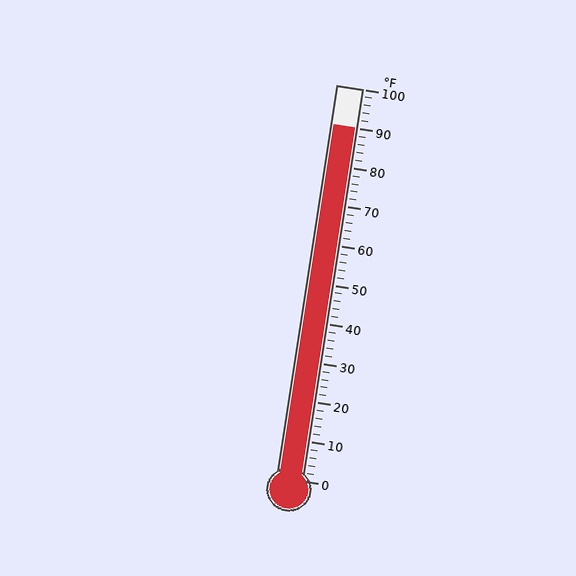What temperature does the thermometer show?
The thermometer shows approximately 90°F.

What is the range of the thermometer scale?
The thermometer scale ranges from 0°F to 100°F.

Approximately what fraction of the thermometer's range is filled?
The thermometer is filled to approximately 90% of its range.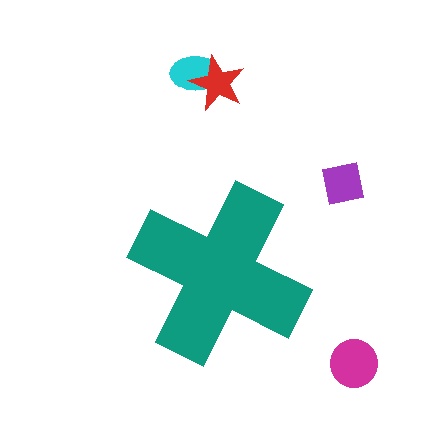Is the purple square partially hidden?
No, the purple square is fully visible.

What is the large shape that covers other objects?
A teal cross.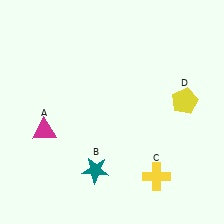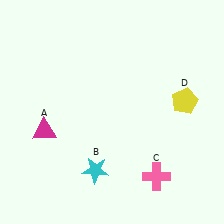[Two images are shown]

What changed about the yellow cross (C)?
In Image 1, C is yellow. In Image 2, it changed to pink.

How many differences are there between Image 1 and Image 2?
There are 2 differences between the two images.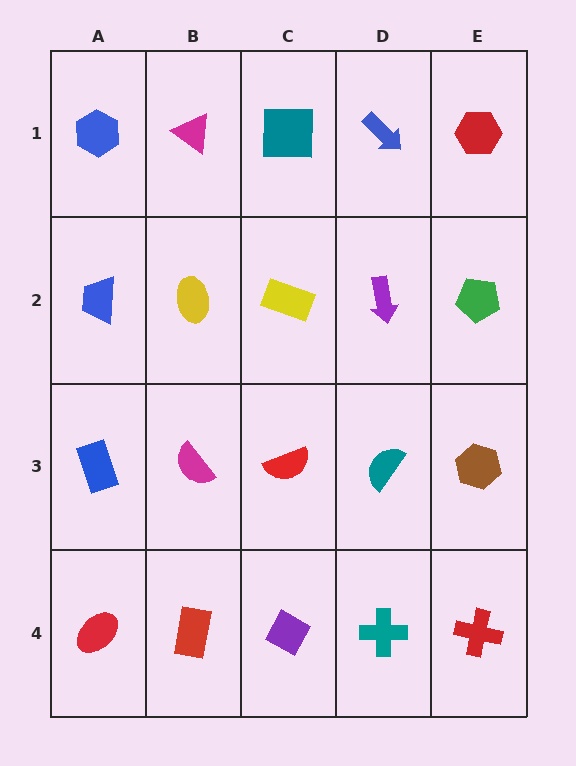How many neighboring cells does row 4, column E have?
2.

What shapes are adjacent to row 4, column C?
A red semicircle (row 3, column C), a red rectangle (row 4, column B), a teal cross (row 4, column D).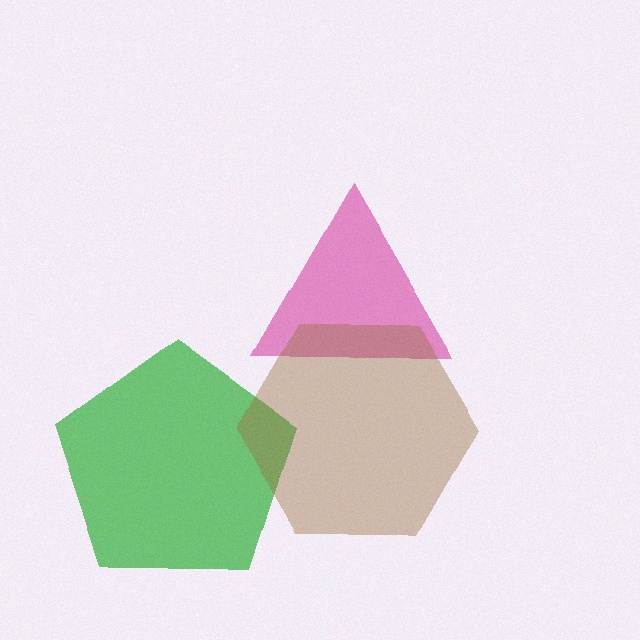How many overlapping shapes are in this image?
There are 3 overlapping shapes in the image.